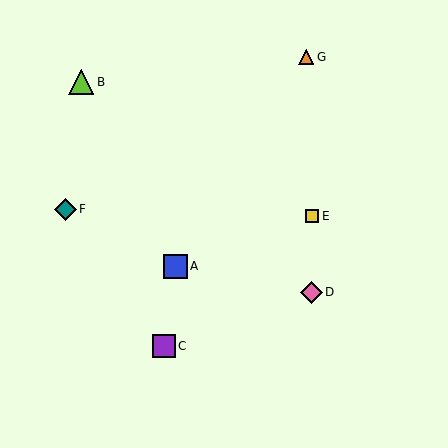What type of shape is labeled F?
Shape F is a teal diamond.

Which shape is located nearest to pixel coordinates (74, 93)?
The lime triangle (labeled B) at (81, 82) is nearest to that location.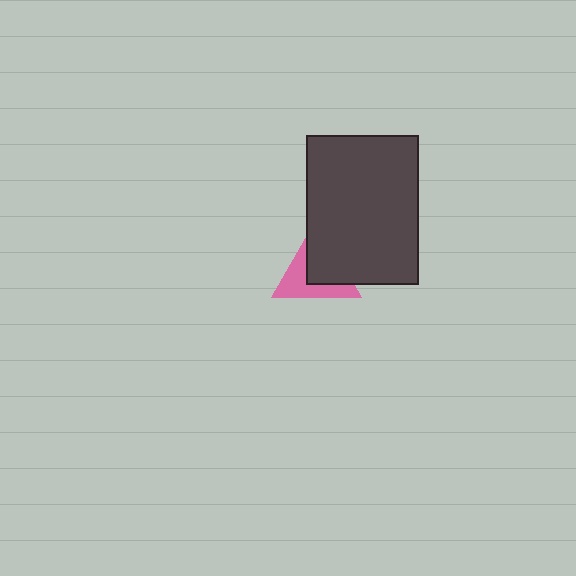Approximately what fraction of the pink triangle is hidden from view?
Roughly 54% of the pink triangle is hidden behind the dark gray rectangle.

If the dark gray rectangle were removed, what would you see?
You would see the complete pink triangle.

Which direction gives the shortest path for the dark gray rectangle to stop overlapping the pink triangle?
Moving toward the upper-right gives the shortest separation.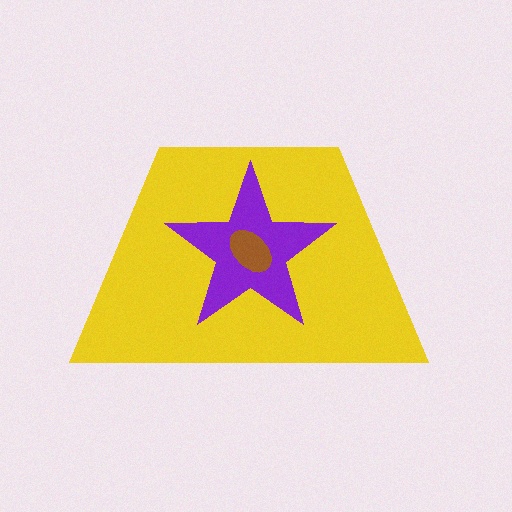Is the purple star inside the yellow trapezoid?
Yes.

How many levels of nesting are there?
3.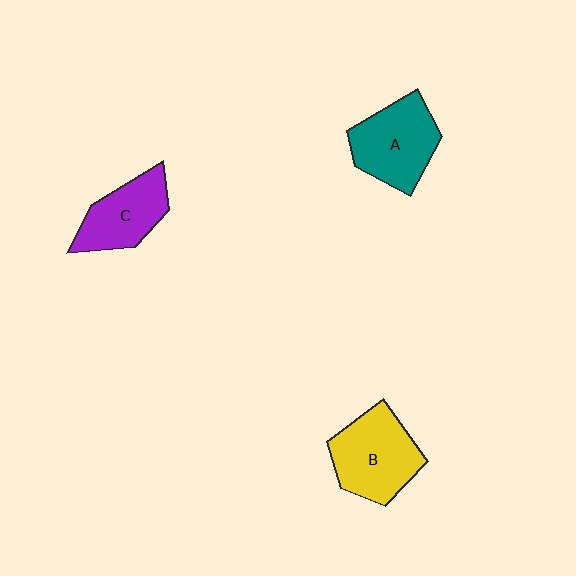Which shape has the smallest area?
Shape C (purple).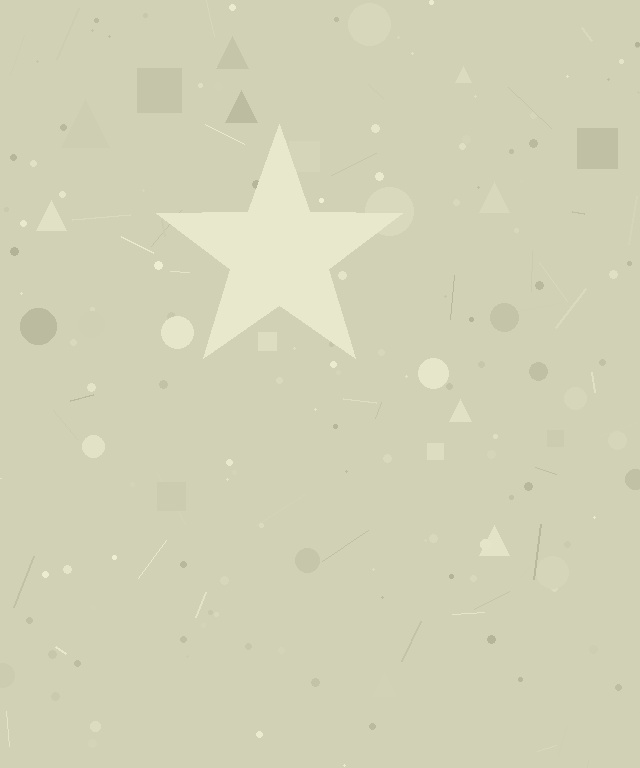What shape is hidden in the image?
A star is hidden in the image.